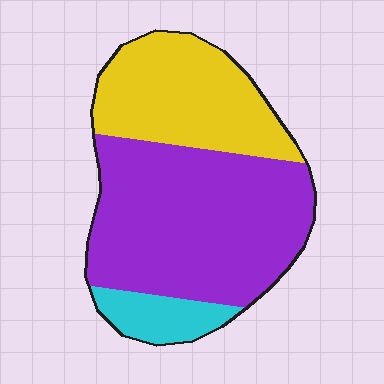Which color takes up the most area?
Purple, at roughly 55%.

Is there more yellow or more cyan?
Yellow.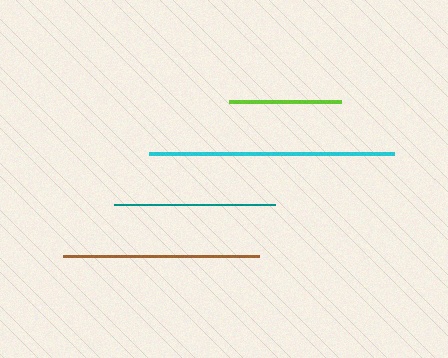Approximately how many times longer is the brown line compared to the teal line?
The brown line is approximately 1.2 times the length of the teal line.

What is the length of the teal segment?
The teal segment is approximately 161 pixels long.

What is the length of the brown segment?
The brown segment is approximately 196 pixels long.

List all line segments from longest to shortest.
From longest to shortest: cyan, brown, teal, lime.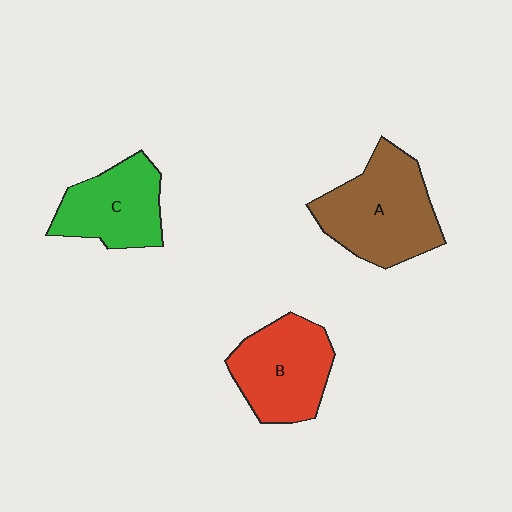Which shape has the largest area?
Shape A (brown).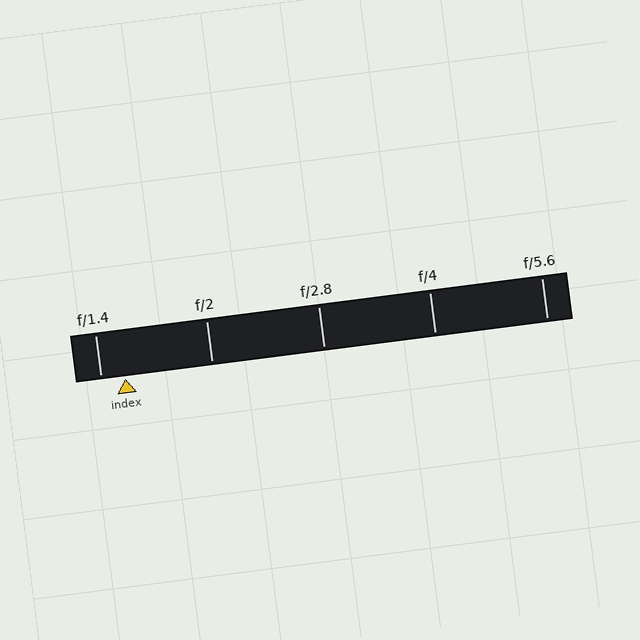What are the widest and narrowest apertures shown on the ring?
The widest aperture shown is f/1.4 and the narrowest is f/5.6.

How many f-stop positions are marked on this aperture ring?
There are 5 f-stop positions marked.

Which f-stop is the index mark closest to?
The index mark is closest to f/1.4.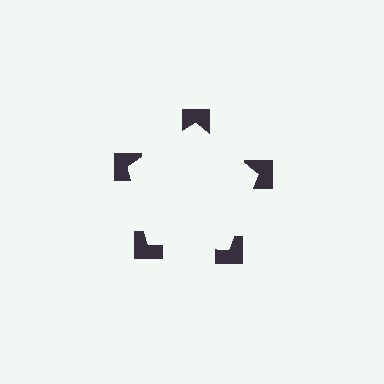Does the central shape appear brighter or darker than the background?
It typically appears slightly brighter than the background, even though no actual brightness change is drawn.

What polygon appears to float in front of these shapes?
An illusory pentagon — its edges are inferred from the aligned wedge cuts in the notched squares, not physically drawn.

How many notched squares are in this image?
There are 5 — one at each vertex of the illusory pentagon.